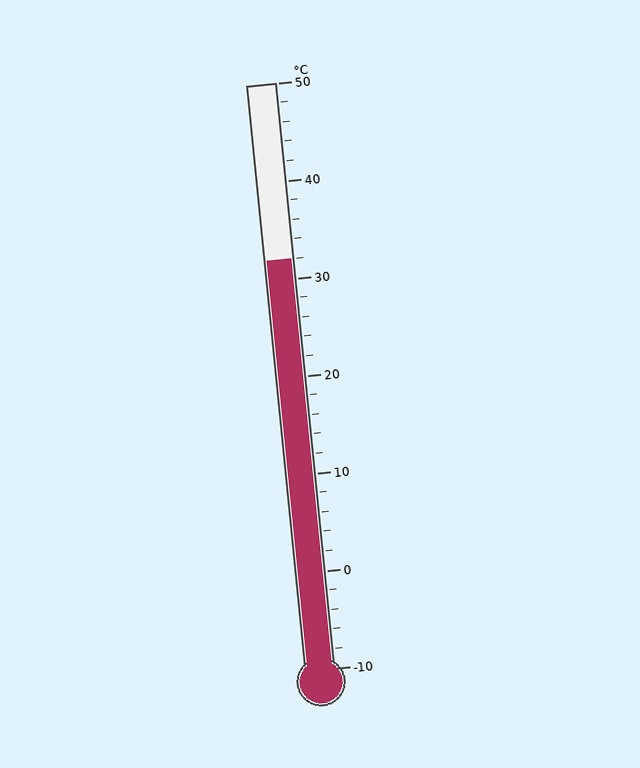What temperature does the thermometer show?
The thermometer shows approximately 32°C.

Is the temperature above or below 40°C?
The temperature is below 40°C.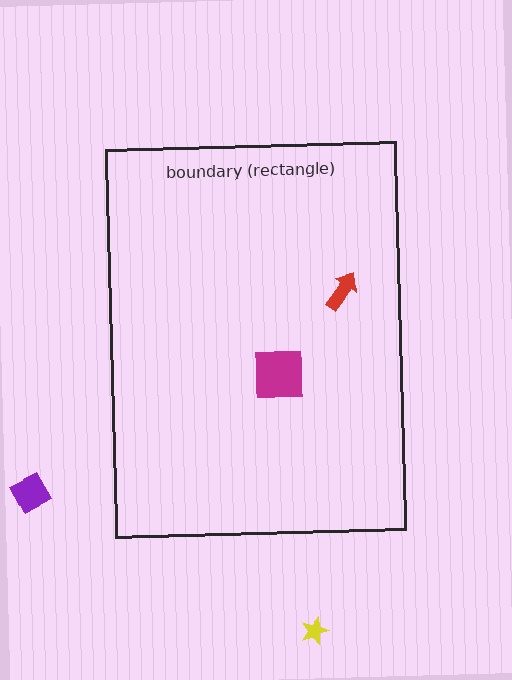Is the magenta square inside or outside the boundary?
Inside.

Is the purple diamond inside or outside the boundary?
Outside.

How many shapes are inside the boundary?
2 inside, 2 outside.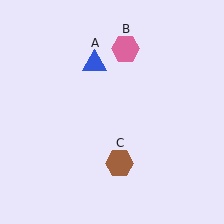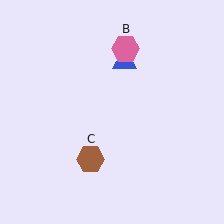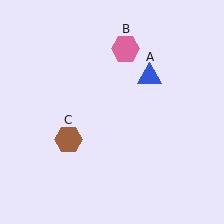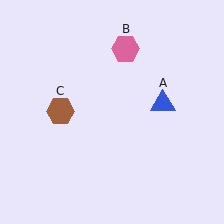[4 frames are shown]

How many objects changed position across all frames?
2 objects changed position: blue triangle (object A), brown hexagon (object C).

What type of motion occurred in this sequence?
The blue triangle (object A), brown hexagon (object C) rotated clockwise around the center of the scene.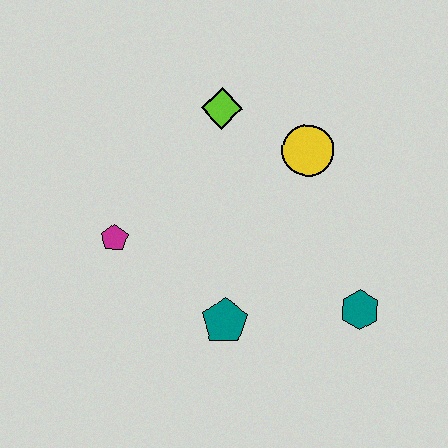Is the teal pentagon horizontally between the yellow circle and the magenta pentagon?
Yes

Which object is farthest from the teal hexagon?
The magenta pentagon is farthest from the teal hexagon.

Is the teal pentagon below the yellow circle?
Yes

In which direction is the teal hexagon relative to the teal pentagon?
The teal hexagon is to the right of the teal pentagon.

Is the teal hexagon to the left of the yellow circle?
No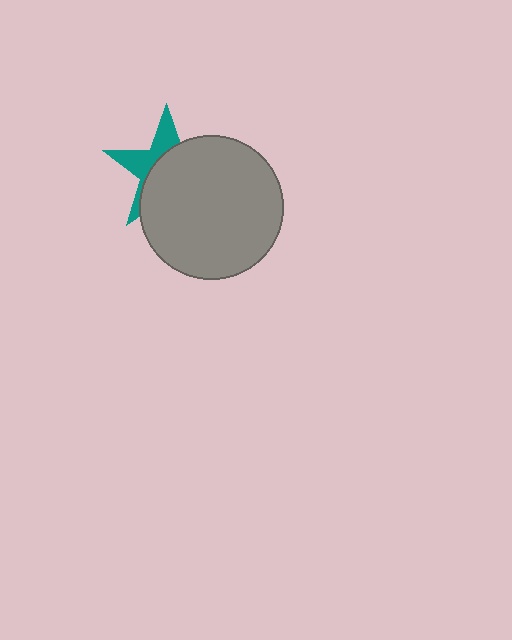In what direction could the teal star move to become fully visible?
The teal star could move toward the upper-left. That would shift it out from behind the gray circle entirely.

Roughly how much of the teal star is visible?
A small part of it is visible (roughly 37%).